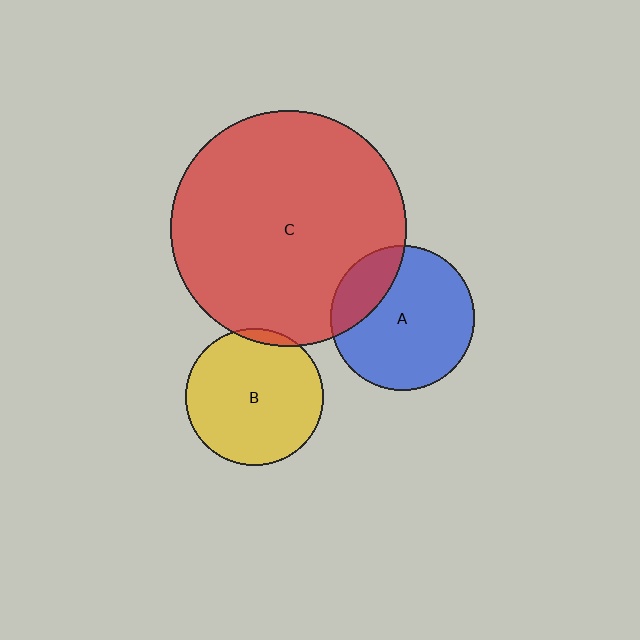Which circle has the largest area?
Circle C (red).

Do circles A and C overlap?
Yes.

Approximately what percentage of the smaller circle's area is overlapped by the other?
Approximately 25%.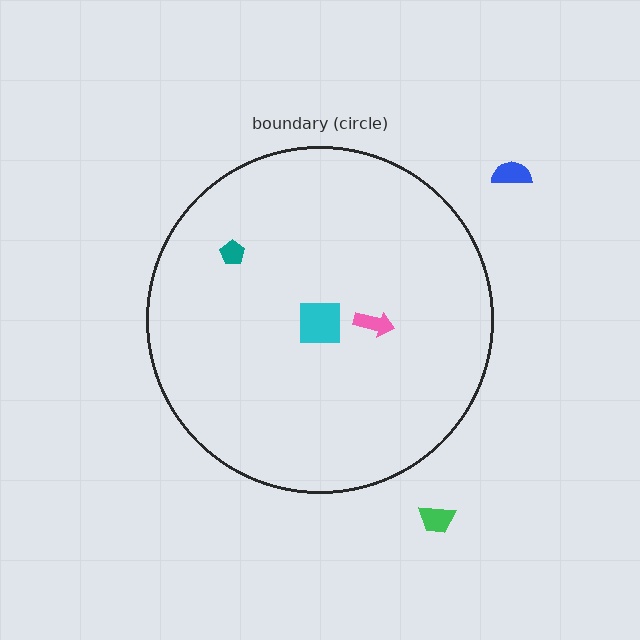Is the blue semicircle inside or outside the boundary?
Outside.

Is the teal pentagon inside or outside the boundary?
Inside.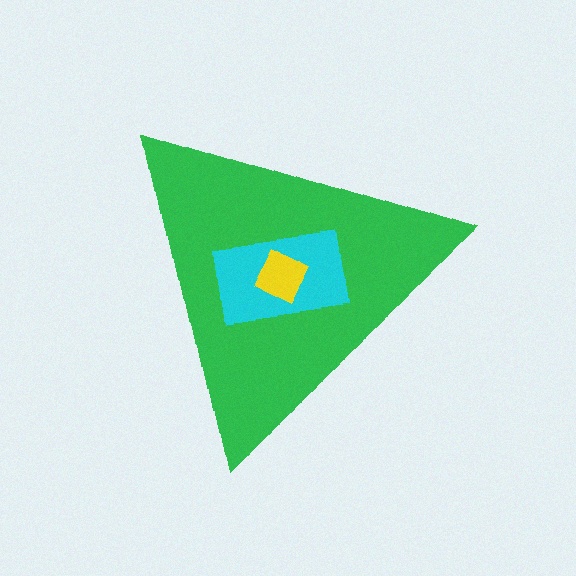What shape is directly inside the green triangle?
The cyan rectangle.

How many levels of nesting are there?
3.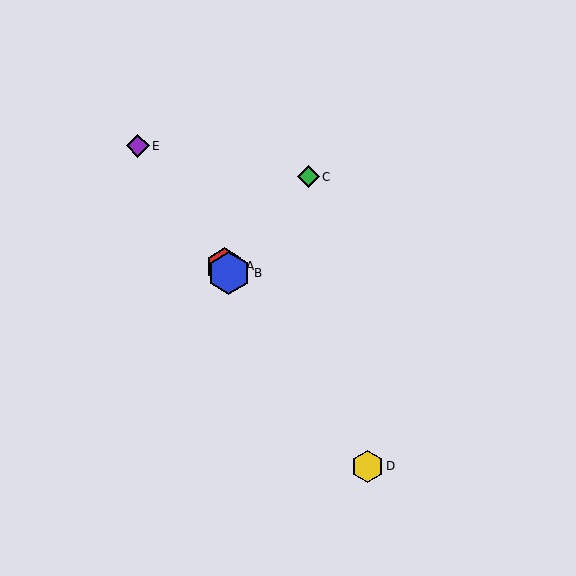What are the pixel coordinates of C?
Object C is at (308, 177).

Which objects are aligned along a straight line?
Objects A, B, D, E are aligned along a straight line.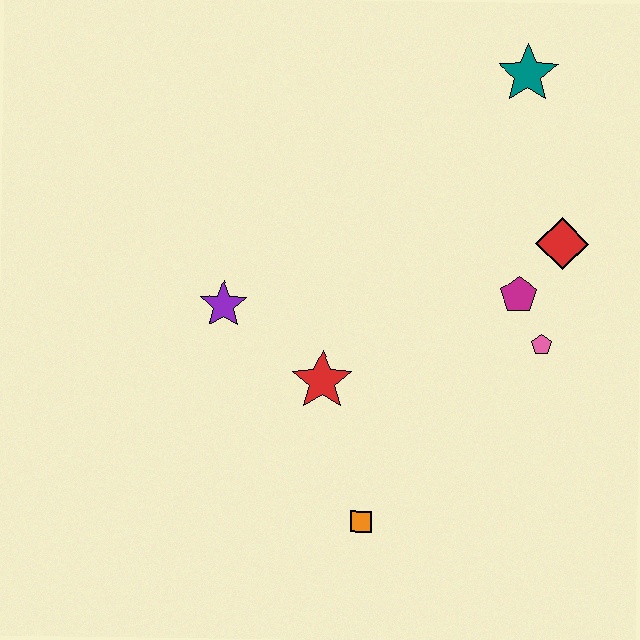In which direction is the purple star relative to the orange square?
The purple star is above the orange square.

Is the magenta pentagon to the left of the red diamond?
Yes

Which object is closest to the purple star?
The red star is closest to the purple star.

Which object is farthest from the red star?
The teal star is farthest from the red star.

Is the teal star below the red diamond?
No